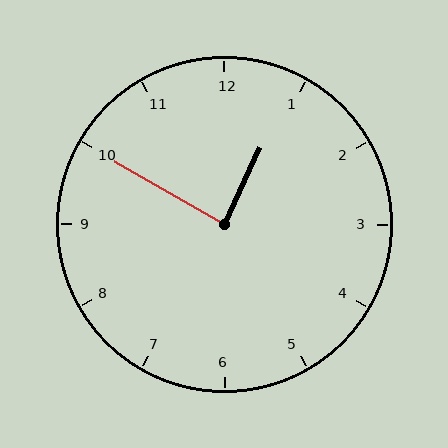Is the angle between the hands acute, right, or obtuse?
It is right.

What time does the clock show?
12:50.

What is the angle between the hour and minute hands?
Approximately 85 degrees.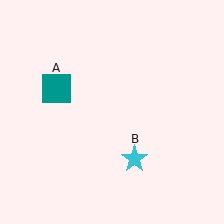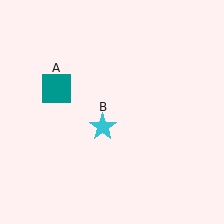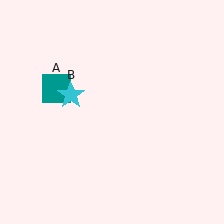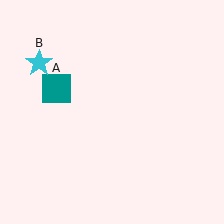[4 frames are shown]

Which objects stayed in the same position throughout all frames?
Teal square (object A) remained stationary.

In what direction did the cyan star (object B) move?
The cyan star (object B) moved up and to the left.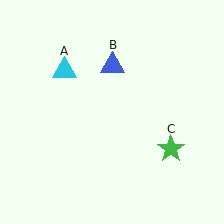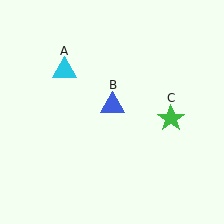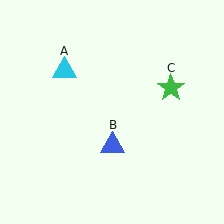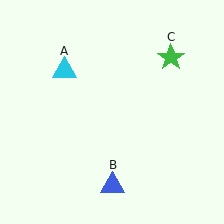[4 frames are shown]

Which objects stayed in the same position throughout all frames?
Cyan triangle (object A) remained stationary.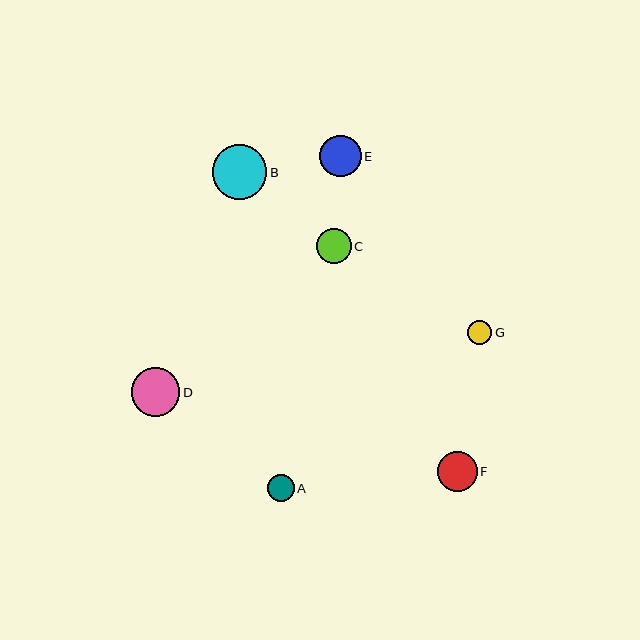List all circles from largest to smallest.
From largest to smallest: B, D, E, F, C, A, G.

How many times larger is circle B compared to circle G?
Circle B is approximately 2.3 times the size of circle G.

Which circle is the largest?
Circle B is the largest with a size of approximately 55 pixels.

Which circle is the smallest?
Circle G is the smallest with a size of approximately 24 pixels.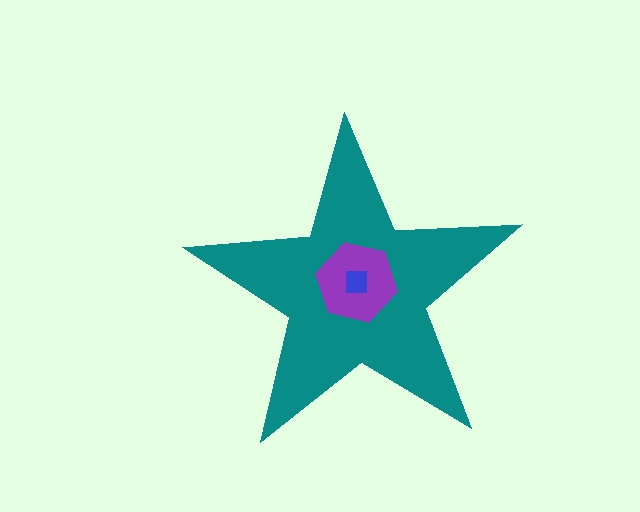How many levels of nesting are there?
3.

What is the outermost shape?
The teal star.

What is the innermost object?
The blue square.